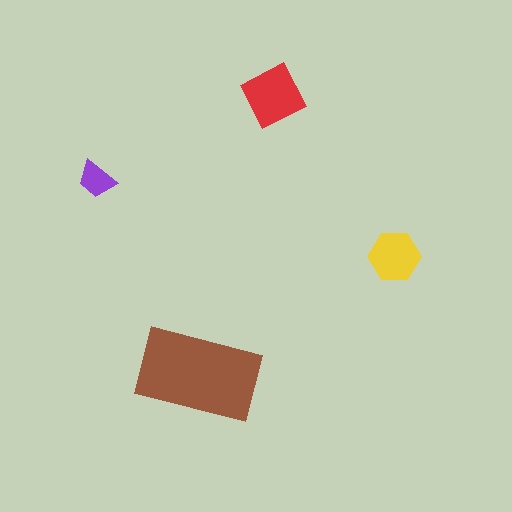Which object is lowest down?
The brown rectangle is bottommost.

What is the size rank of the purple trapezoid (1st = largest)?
4th.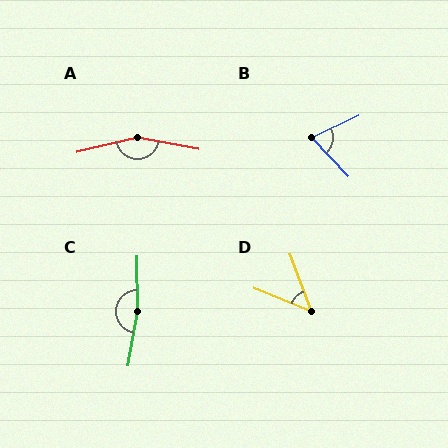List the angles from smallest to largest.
D (47°), B (72°), A (157°), C (170°).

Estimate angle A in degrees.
Approximately 157 degrees.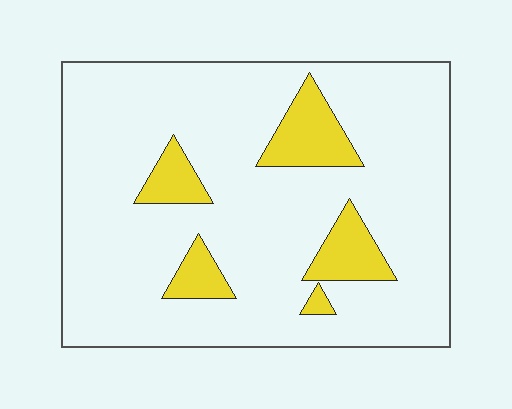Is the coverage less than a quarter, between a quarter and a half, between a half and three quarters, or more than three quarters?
Less than a quarter.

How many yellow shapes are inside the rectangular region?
5.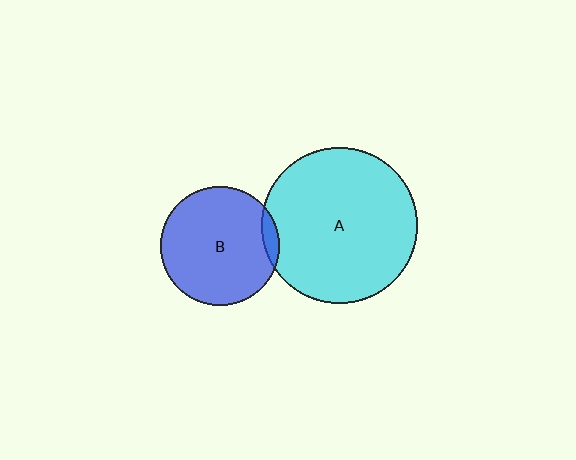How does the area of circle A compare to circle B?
Approximately 1.7 times.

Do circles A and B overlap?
Yes.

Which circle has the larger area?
Circle A (cyan).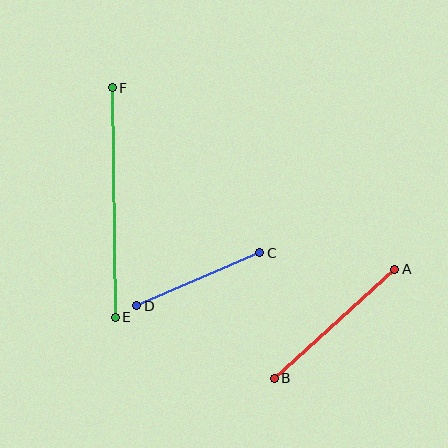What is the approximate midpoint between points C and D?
The midpoint is at approximately (198, 279) pixels.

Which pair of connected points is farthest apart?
Points E and F are farthest apart.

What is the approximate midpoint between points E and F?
The midpoint is at approximately (114, 202) pixels.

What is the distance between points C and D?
The distance is approximately 134 pixels.